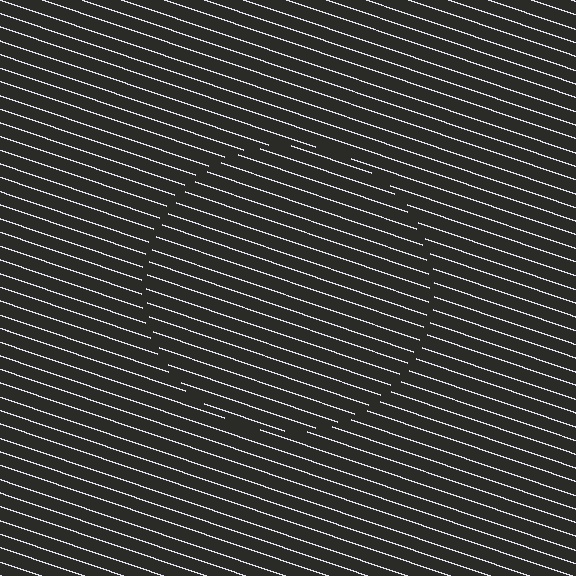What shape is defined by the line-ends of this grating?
An illusory circle. The interior of the shape contains the same grating, shifted by half a period — the contour is defined by the phase discontinuity where line-ends from the inner and outer gratings abut.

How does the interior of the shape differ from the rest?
The interior of the shape contains the same grating, shifted by half a period — the contour is defined by the phase discontinuity where line-ends from the inner and outer gratings abut.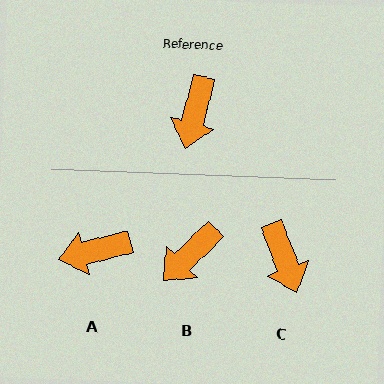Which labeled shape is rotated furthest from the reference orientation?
A, about 61 degrees away.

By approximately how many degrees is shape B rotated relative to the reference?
Approximately 31 degrees clockwise.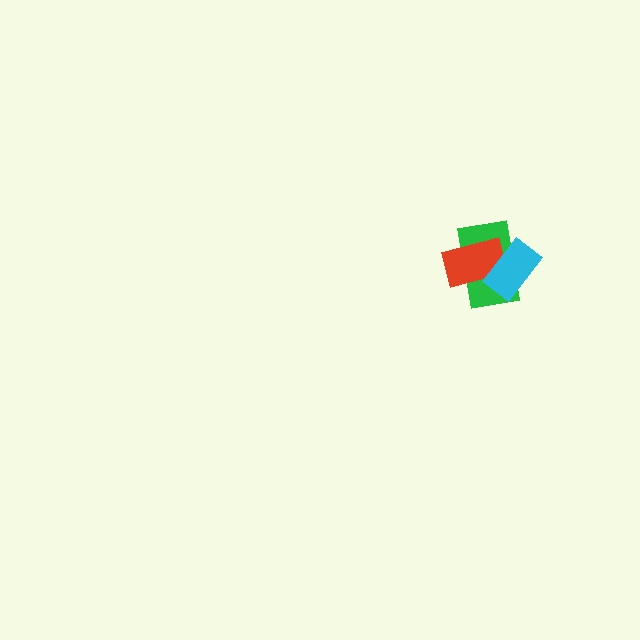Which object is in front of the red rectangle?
The cyan rectangle is in front of the red rectangle.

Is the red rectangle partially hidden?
Yes, it is partially covered by another shape.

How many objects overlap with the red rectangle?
2 objects overlap with the red rectangle.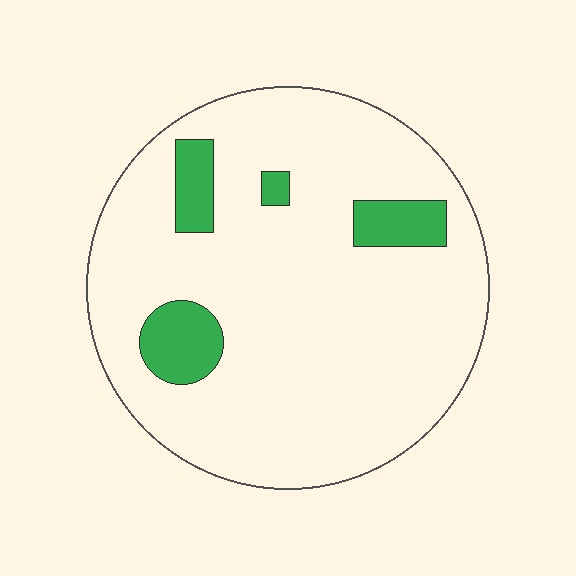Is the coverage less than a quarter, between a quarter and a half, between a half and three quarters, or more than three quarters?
Less than a quarter.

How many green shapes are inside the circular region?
4.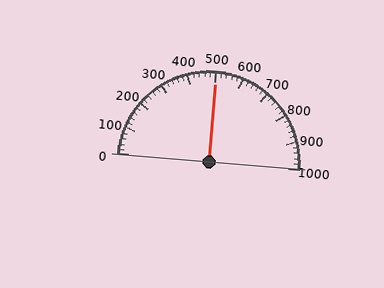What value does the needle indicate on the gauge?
The needle indicates approximately 500.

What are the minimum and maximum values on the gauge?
The gauge ranges from 0 to 1000.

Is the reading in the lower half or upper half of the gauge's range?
The reading is in the upper half of the range (0 to 1000).